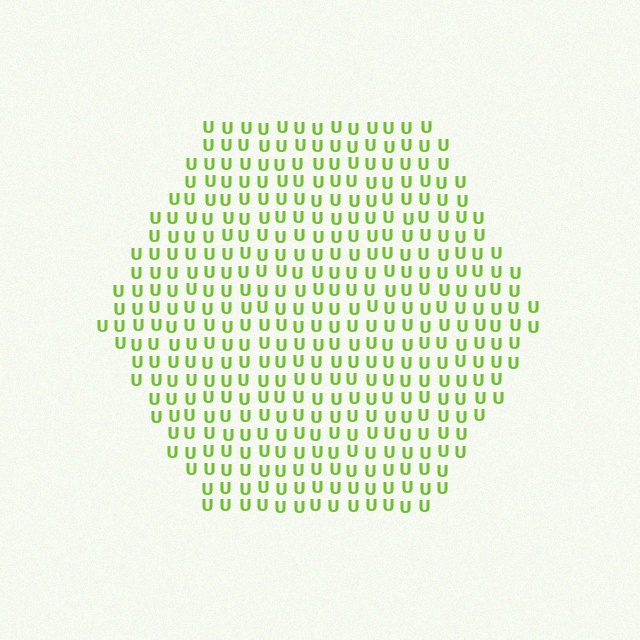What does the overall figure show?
The overall figure shows a hexagon.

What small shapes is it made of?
It is made of small letter U's.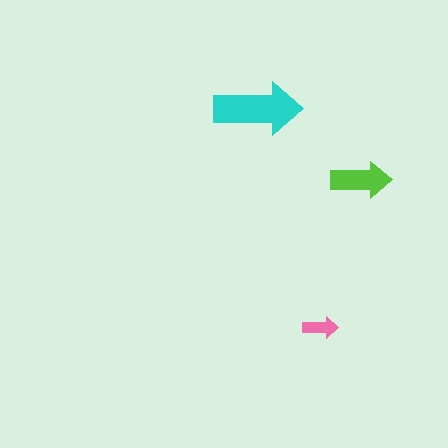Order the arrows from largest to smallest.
the cyan one, the lime one, the pink one.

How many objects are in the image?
There are 3 objects in the image.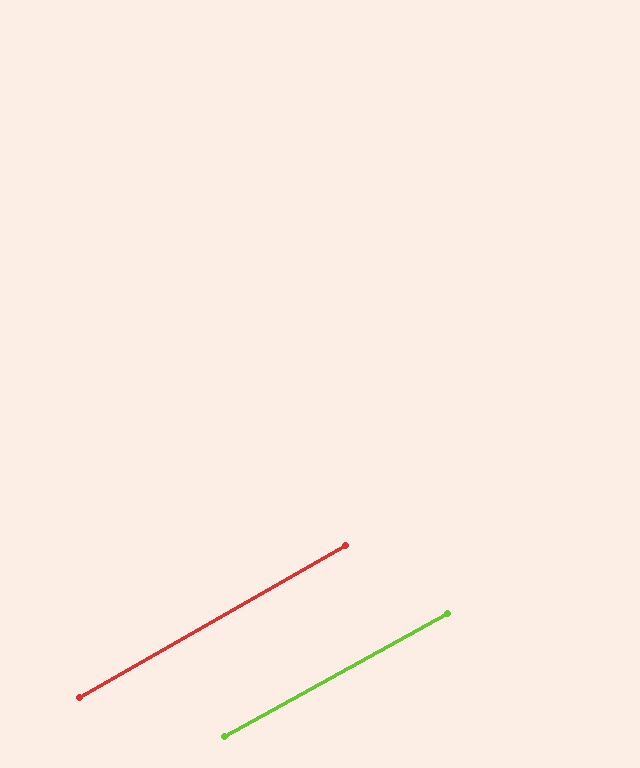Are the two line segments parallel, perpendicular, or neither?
Parallel — their directions differ by only 0.9°.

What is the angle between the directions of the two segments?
Approximately 1 degree.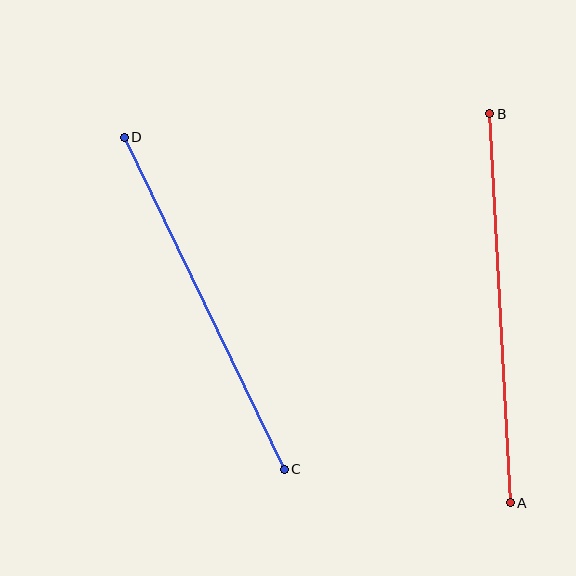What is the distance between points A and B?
The distance is approximately 390 pixels.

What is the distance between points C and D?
The distance is approximately 369 pixels.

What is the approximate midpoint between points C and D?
The midpoint is at approximately (204, 303) pixels.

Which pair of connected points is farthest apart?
Points A and B are farthest apart.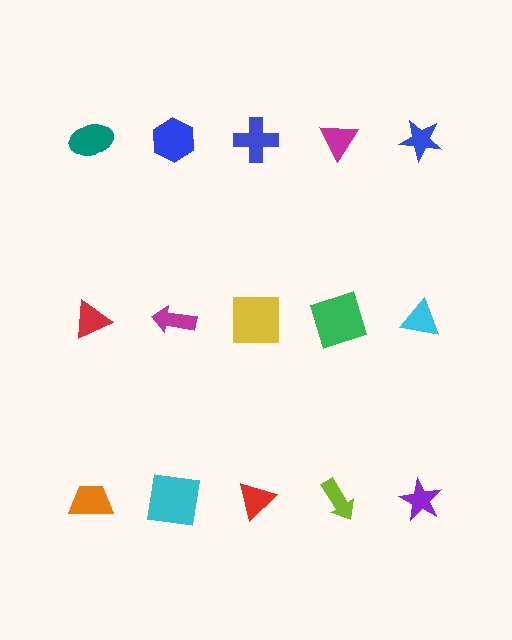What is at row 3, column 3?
A red triangle.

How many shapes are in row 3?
5 shapes.